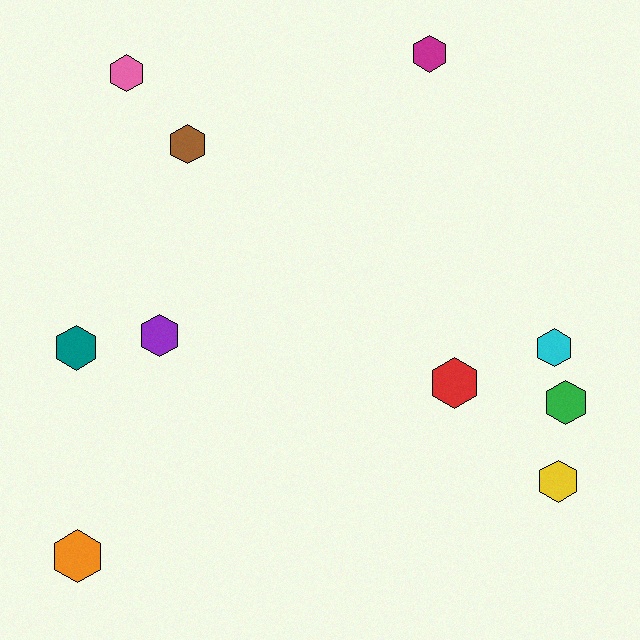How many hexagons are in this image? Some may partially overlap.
There are 10 hexagons.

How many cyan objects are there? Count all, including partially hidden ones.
There is 1 cyan object.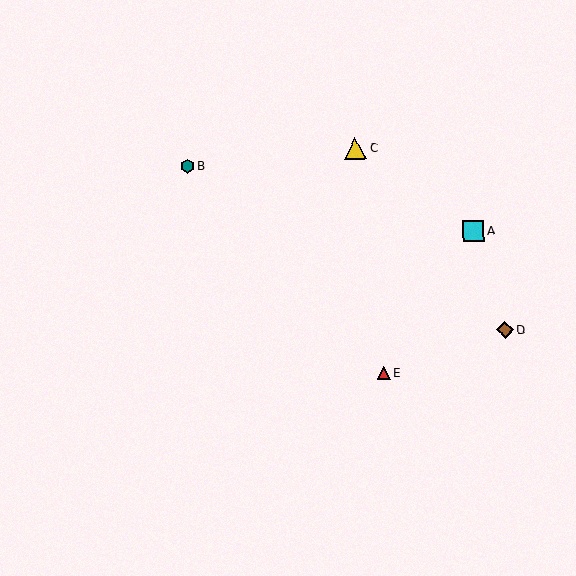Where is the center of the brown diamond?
The center of the brown diamond is at (505, 330).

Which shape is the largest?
The yellow triangle (labeled C) is the largest.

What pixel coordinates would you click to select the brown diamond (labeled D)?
Click at (505, 330) to select the brown diamond D.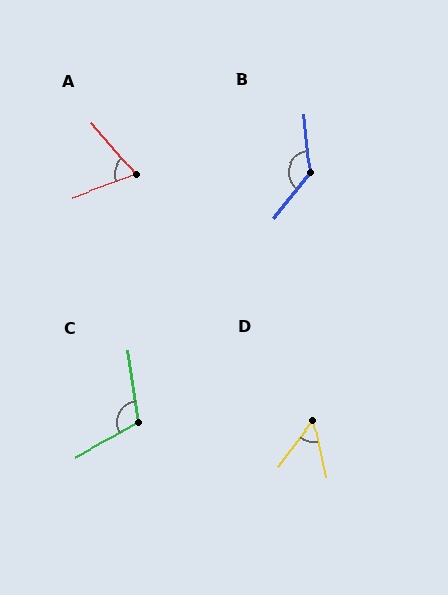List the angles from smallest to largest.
D (50°), A (69°), C (110°), B (136°).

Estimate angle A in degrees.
Approximately 69 degrees.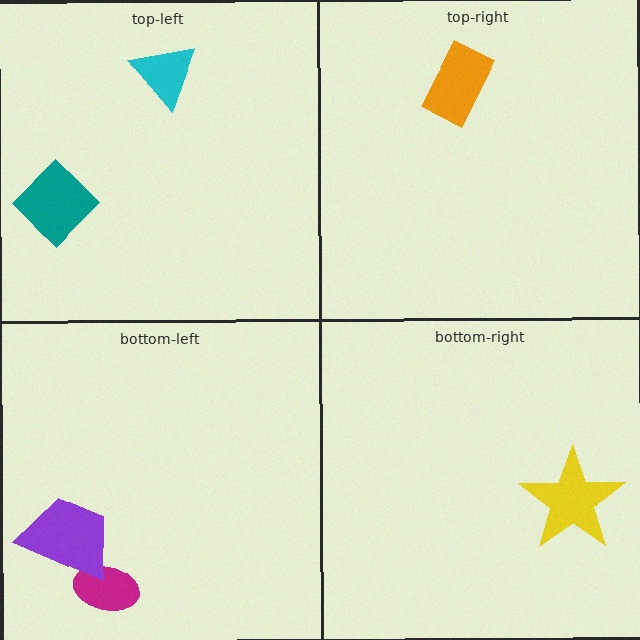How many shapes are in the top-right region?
1.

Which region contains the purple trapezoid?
The bottom-left region.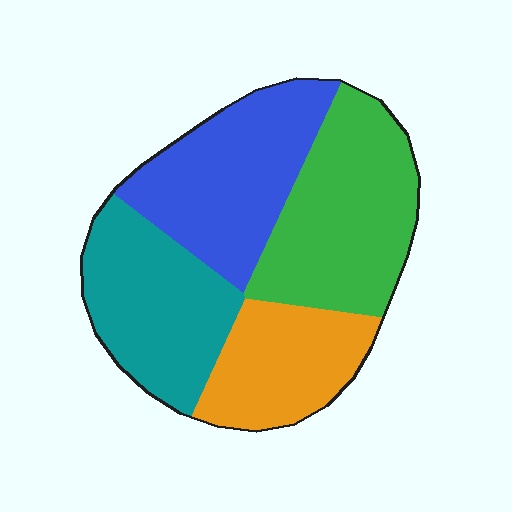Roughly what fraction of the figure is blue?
Blue covers around 25% of the figure.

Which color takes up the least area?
Orange, at roughly 20%.